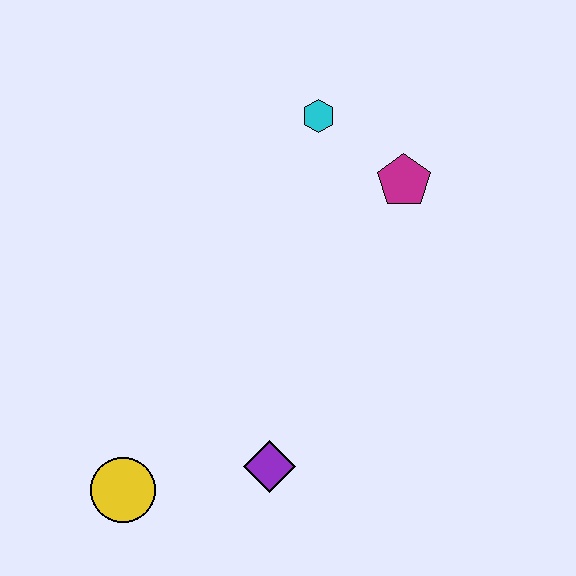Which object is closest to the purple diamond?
The yellow circle is closest to the purple diamond.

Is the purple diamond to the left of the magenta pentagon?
Yes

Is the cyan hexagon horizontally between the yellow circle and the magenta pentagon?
Yes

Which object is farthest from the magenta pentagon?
The yellow circle is farthest from the magenta pentagon.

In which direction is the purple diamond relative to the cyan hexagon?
The purple diamond is below the cyan hexagon.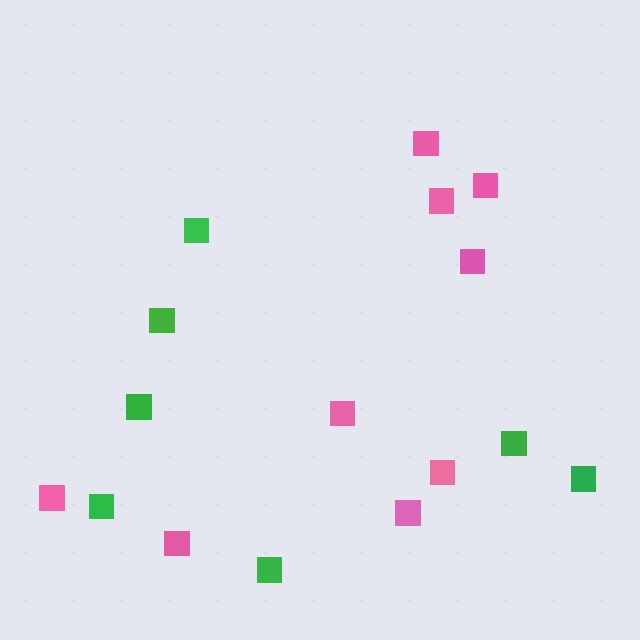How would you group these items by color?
There are 2 groups: one group of pink squares (9) and one group of green squares (7).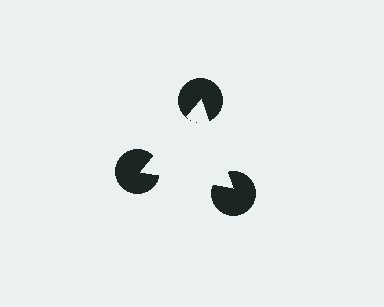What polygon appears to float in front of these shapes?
An illusory triangle — its edges are inferred from the aligned wedge cuts in the pac-man discs, not physically drawn.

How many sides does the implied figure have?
3 sides.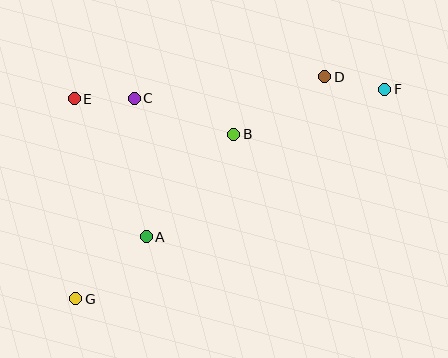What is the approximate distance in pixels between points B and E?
The distance between B and E is approximately 163 pixels.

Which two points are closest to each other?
Points C and E are closest to each other.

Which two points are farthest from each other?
Points F and G are farthest from each other.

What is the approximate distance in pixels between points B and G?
The distance between B and G is approximately 228 pixels.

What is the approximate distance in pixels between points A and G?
The distance between A and G is approximately 94 pixels.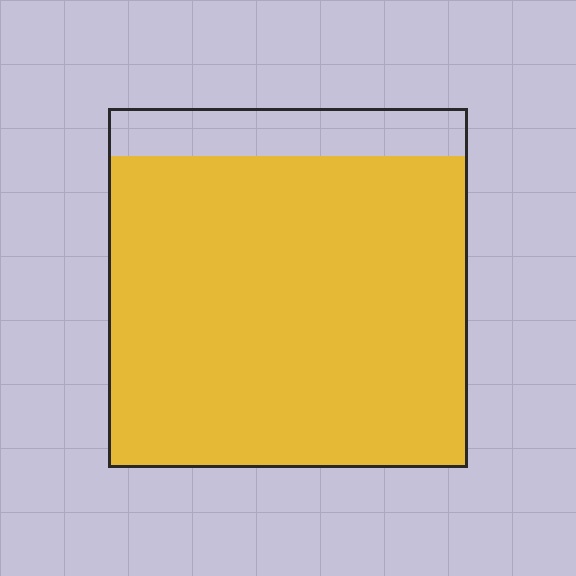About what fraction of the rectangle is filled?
About seven eighths (7/8).